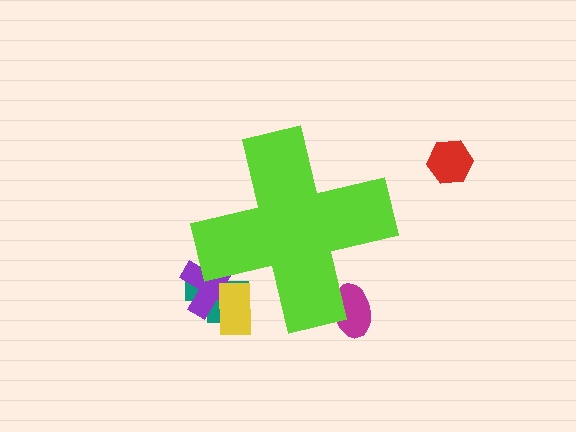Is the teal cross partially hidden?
Yes, the teal cross is partially hidden behind the lime cross.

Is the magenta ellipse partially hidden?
Yes, the magenta ellipse is partially hidden behind the lime cross.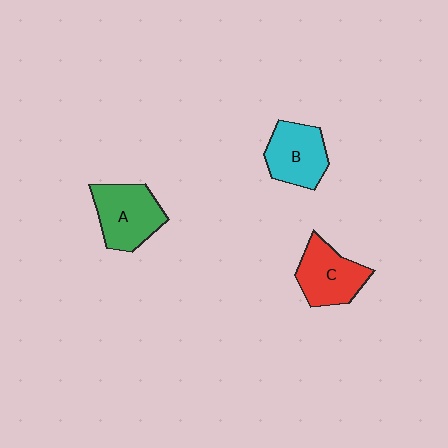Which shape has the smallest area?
Shape B (cyan).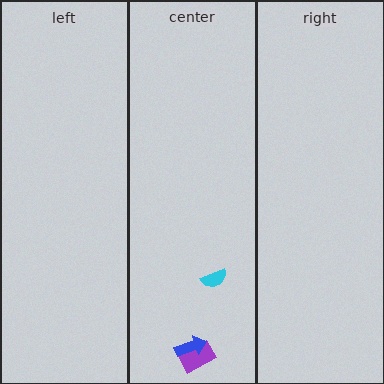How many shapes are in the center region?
3.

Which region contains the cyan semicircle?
The center region.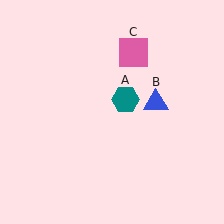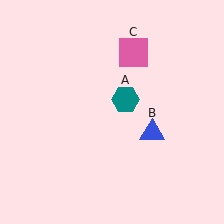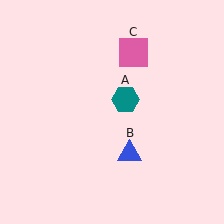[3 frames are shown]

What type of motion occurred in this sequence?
The blue triangle (object B) rotated clockwise around the center of the scene.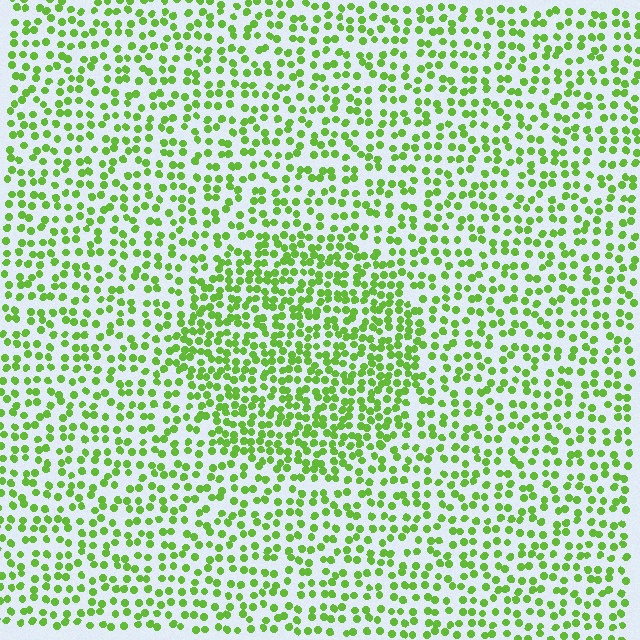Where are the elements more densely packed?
The elements are more densely packed inside the circle boundary.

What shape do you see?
I see a circle.